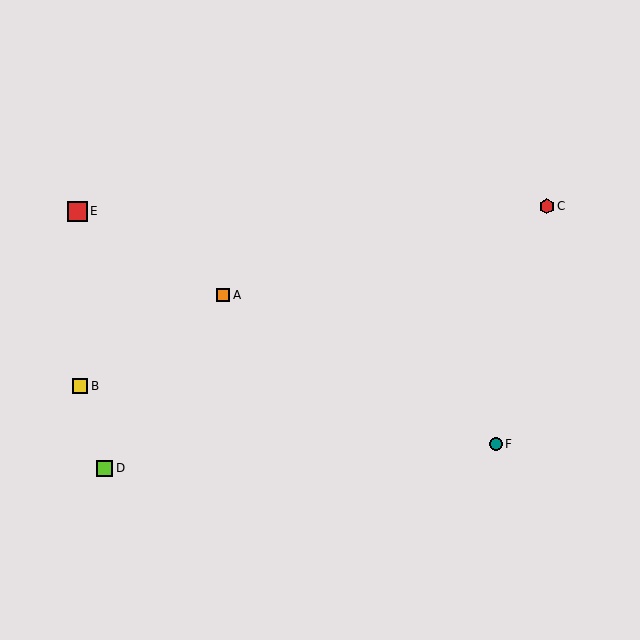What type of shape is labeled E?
Shape E is a red square.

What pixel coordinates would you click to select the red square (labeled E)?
Click at (77, 211) to select the red square E.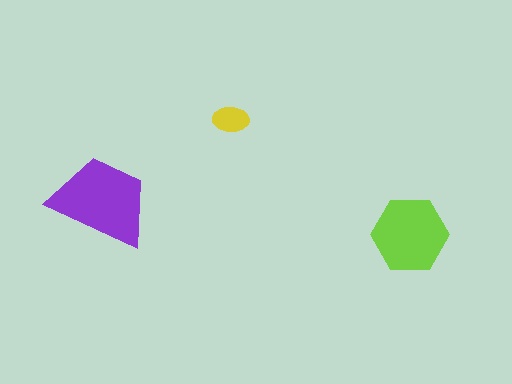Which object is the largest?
The purple trapezoid.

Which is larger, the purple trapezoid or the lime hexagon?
The purple trapezoid.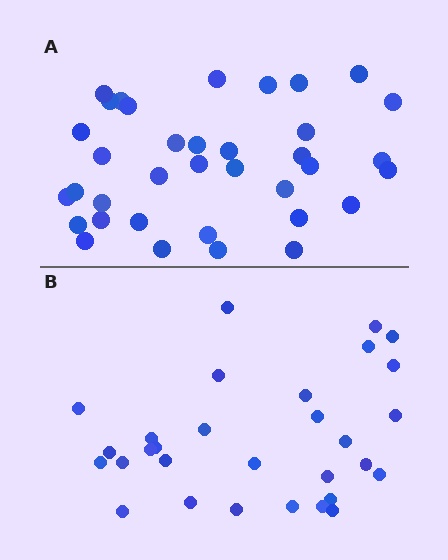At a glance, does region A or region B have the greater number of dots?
Region A (the top region) has more dots.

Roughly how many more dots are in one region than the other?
Region A has about 6 more dots than region B.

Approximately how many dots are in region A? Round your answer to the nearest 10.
About 40 dots. (The exact count is 36, which rounds to 40.)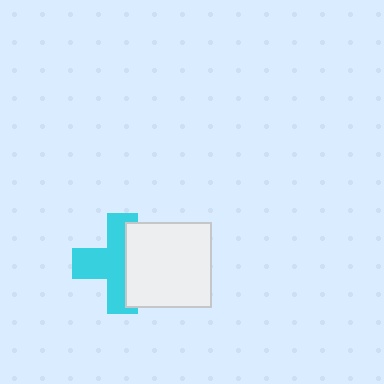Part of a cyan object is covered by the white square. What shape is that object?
It is a cross.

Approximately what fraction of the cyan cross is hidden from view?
Roughly 41% of the cyan cross is hidden behind the white square.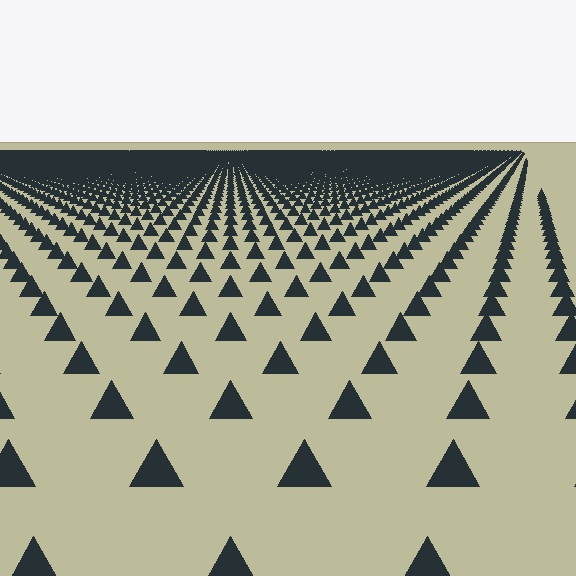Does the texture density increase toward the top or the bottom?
Density increases toward the top.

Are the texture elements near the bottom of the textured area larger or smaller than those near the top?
Larger. Near the bottom, elements are closer to the viewer and appear at a bigger on-screen size.